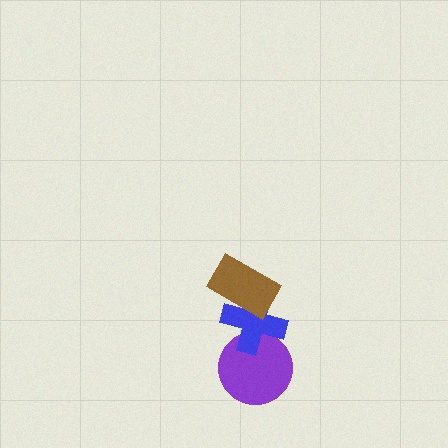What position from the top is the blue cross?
The blue cross is 2nd from the top.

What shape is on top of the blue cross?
The brown rectangle is on top of the blue cross.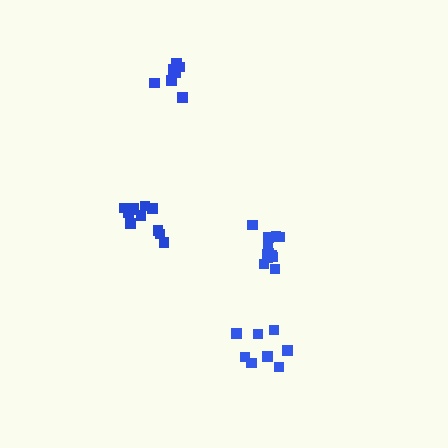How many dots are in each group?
Group 1: 7 dots, Group 2: 11 dots, Group 3: 8 dots, Group 4: 12 dots (38 total).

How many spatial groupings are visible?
There are 4 spatial groupings.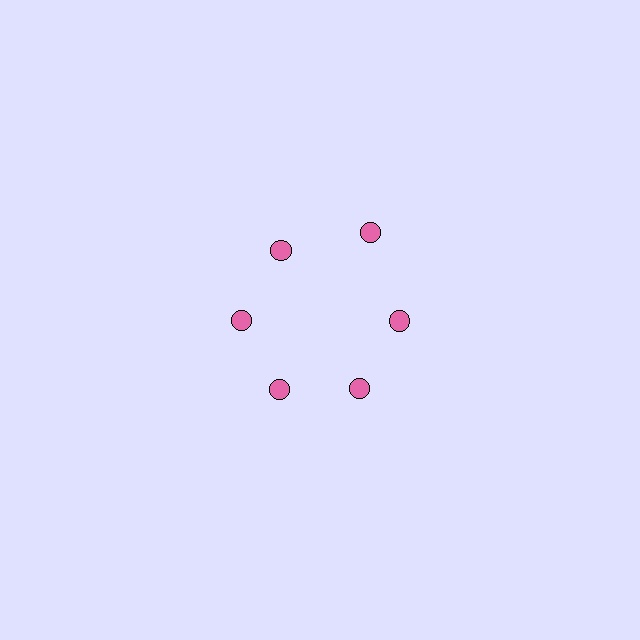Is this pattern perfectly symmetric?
No. The 6 pink circles are arranged in a ring, but one element near the 1 o'clock position is pushed outward from the center, breaking the 6-fold rotational symmetry.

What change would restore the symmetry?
The symmetry would be restored by moving it inward, back onto the ring so that all 6 circles sit at equal angles and equal distance from the center.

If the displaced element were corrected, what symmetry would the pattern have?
It would have 6-fold rotational symmetry — the pattern would map onto itself every 60 degrees.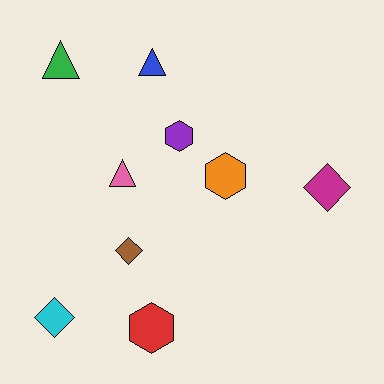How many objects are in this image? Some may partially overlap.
There are 9 objects.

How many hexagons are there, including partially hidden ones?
There are 3 hexagons.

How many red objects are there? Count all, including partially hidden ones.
There is 1 red object.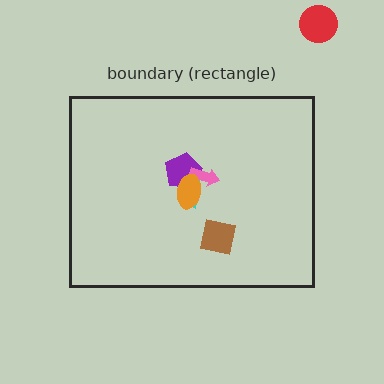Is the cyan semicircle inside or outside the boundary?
Inside.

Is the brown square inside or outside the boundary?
Inside.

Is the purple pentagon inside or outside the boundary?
Inside.